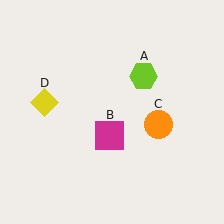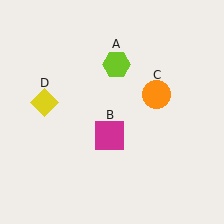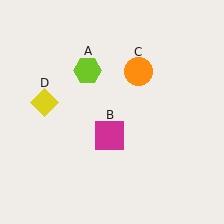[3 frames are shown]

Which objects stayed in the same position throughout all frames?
Magenta square (object B) and yellow diamond (object D) remained stationary.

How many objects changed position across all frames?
2 objects changed position: lime hexagon (object A), orange circle (object C).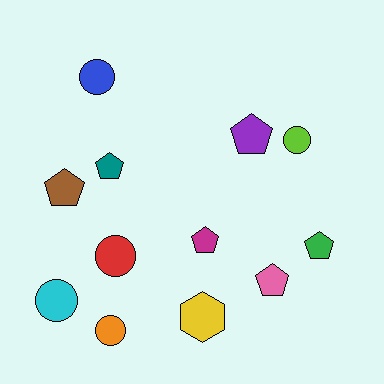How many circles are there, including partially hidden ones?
There are 5 circles.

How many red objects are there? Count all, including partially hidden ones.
There is 1 red object.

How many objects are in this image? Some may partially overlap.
There are 12 objects.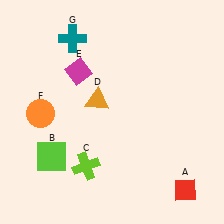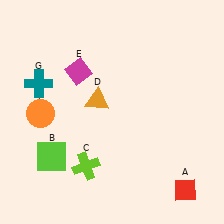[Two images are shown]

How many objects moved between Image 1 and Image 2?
1 object moved between the two images.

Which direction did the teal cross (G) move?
The teal cross (G) moved down.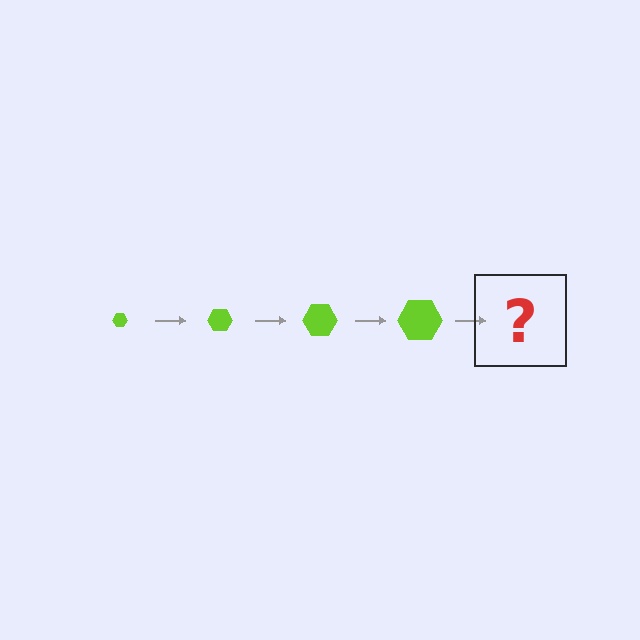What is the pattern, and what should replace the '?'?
The pattern is that the hexagon gets progressively larger each step. The '?' should be a lime hexagon, larger than the previous one.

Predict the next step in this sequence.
The next step is a lime hexagon, larger than the previous one.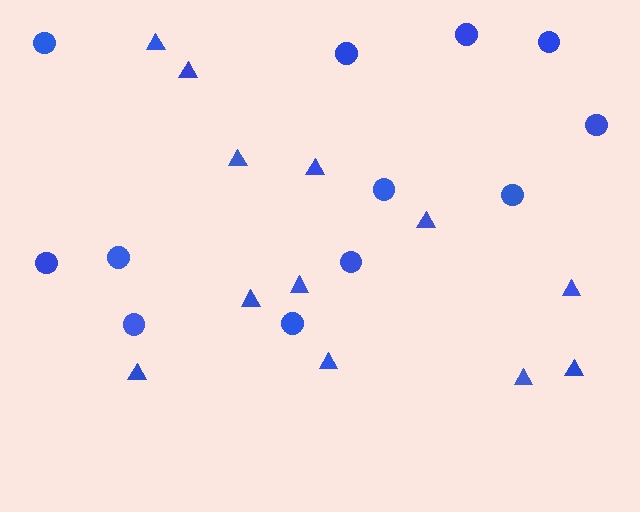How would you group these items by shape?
There are 2 groups: one group of triangles (12) and one group of circles (12).